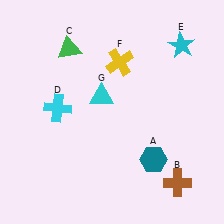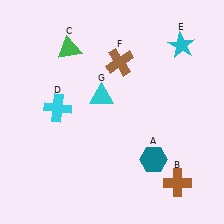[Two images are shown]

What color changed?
The cross (F) changed from yellow in Image 1 to brown in Image 2.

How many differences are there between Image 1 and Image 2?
There is 1 difference between the two images.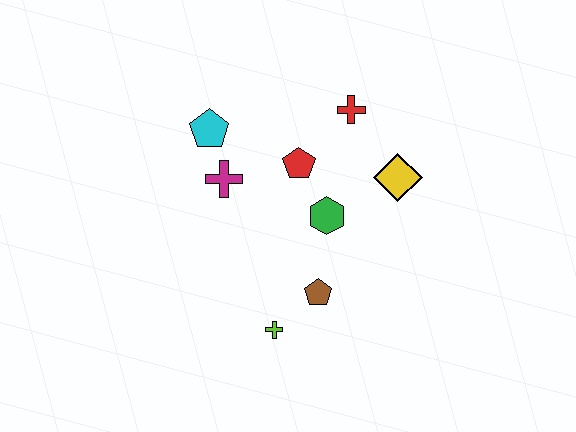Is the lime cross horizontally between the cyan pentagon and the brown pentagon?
Yes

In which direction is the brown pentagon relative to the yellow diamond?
The brown pentagon is below the yellow diamond.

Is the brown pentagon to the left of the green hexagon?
Yes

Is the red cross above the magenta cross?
Yes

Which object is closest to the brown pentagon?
The lime cross is closest to the brown pentagon.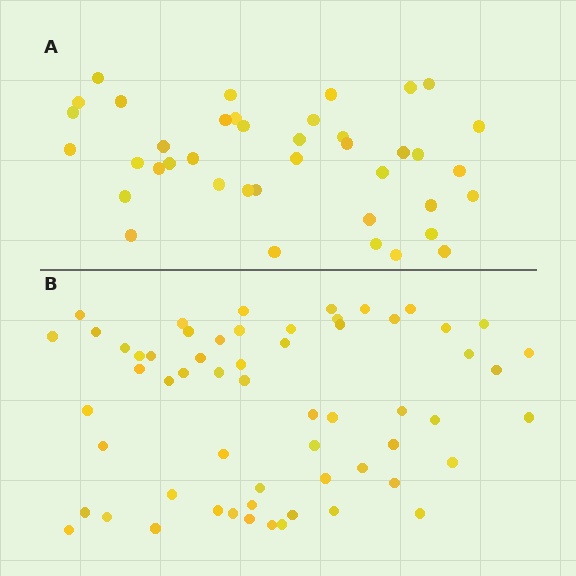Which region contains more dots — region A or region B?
Region B (the bottom region) has more dots.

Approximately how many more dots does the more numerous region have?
Region B has approximately 20 more dots than region A.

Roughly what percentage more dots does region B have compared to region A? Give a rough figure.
About 50% more.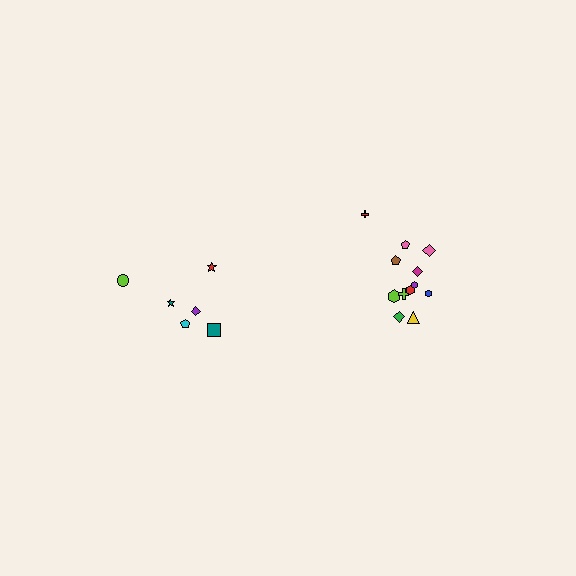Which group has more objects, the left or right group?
The right group.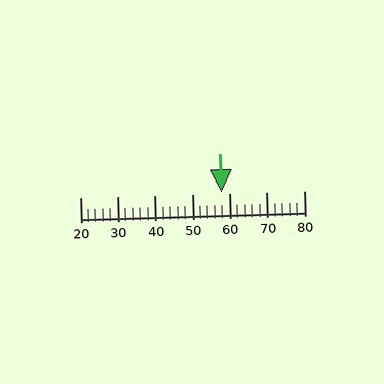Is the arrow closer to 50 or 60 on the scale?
The arrow is closer to 60.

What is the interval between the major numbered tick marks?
The major tick marks are spaced 10 units apart.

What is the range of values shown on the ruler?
The ruler shows values from 20 to 80.